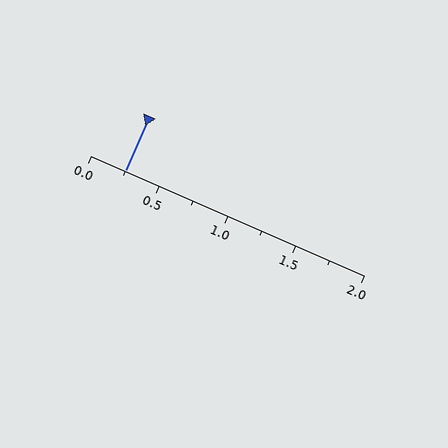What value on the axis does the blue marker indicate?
The marker indicates approximately 0.25.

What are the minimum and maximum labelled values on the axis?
The axis runs from 0.0 to 2.0.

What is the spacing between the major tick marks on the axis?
The major ticks are spaced 0.5 apart.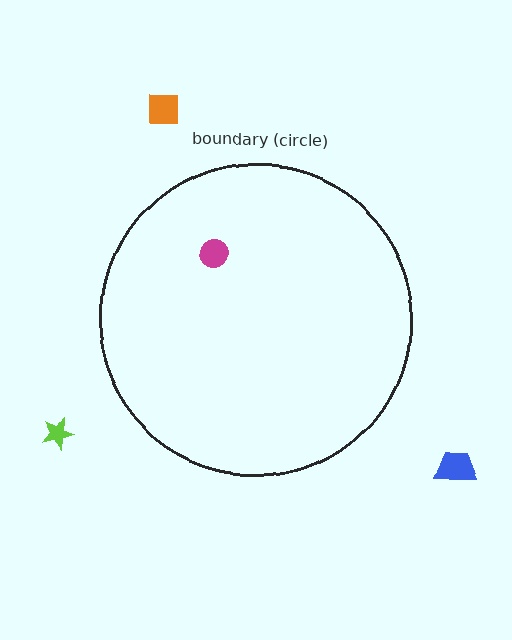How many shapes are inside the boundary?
1 inside, 3 outside.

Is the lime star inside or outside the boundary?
Outside.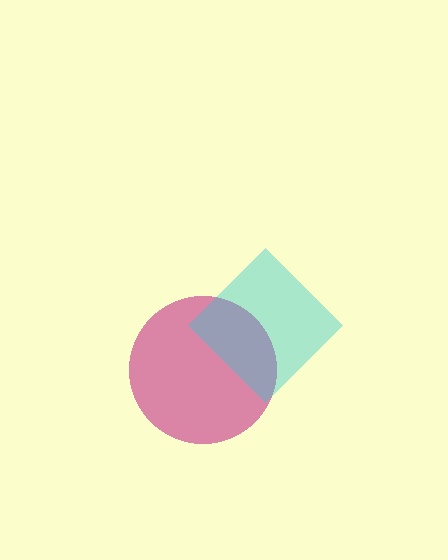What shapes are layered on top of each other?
The layered shapes are: a magenta circle, a cyan diamond.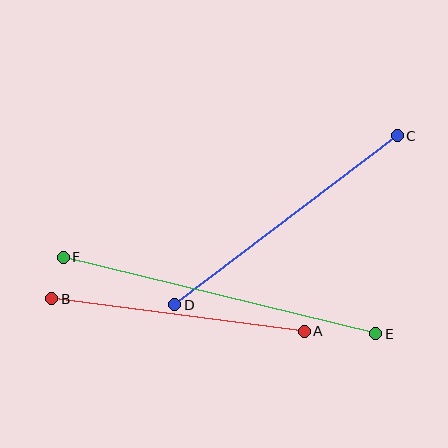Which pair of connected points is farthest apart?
Points E and F are farthest apart.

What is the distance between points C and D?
The distance is approximately 279 pixels.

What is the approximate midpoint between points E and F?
The midpoint is at approximately (219, 296) pixels.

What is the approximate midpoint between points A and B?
The midpoint is at approximately (178, 315) pixels.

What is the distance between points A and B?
The distance is approximately 254 pixels.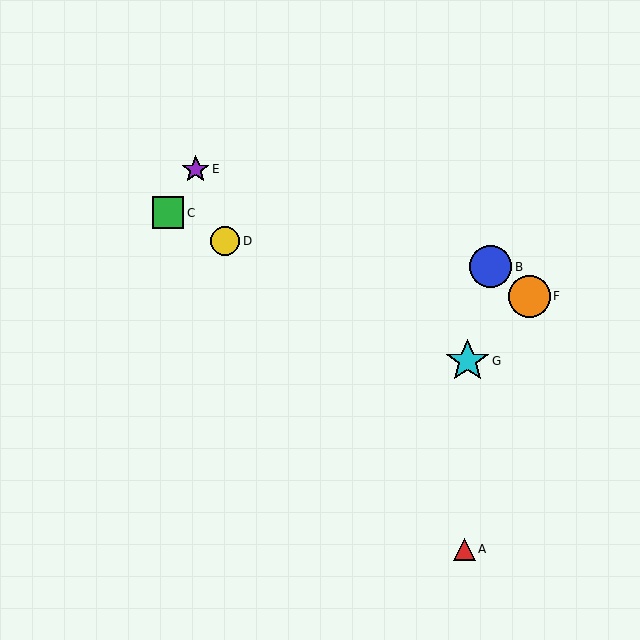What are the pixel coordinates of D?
Object D is at (225, 241).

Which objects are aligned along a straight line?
Objects C, D, G are aligned along a straight line.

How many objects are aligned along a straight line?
3 objects (C, D, G) are aligned along a straight line.